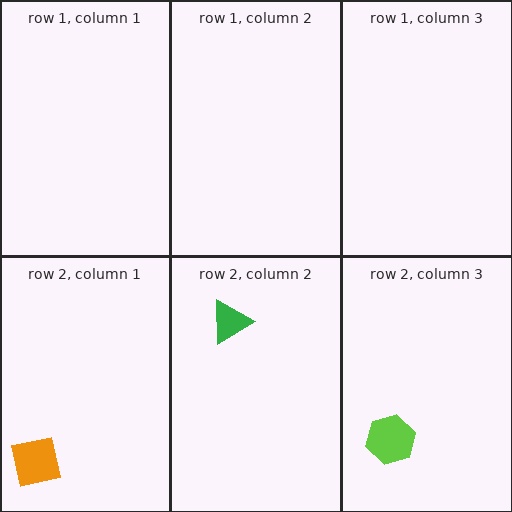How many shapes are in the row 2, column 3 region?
1.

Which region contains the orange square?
The row 2, column 1 region.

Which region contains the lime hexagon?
The row 2, column 3 region.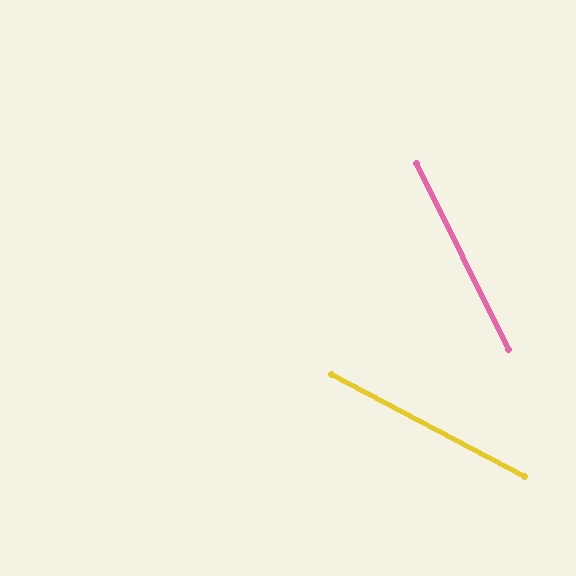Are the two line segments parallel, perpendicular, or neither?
Neither parallel nor perpendicular — they differ by about 36°.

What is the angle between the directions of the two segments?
Approximately 36 degrees.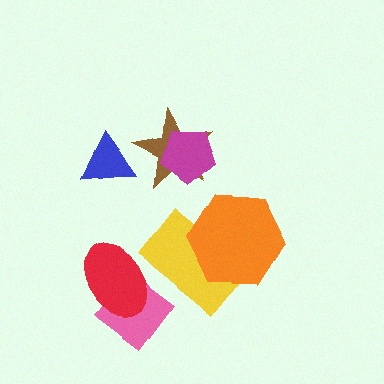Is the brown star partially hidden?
Yes, it is partially covered by another shape.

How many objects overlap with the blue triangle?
0 objects overlap with the blue triangle.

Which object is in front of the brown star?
The magenta pentagon is in front of the brown star.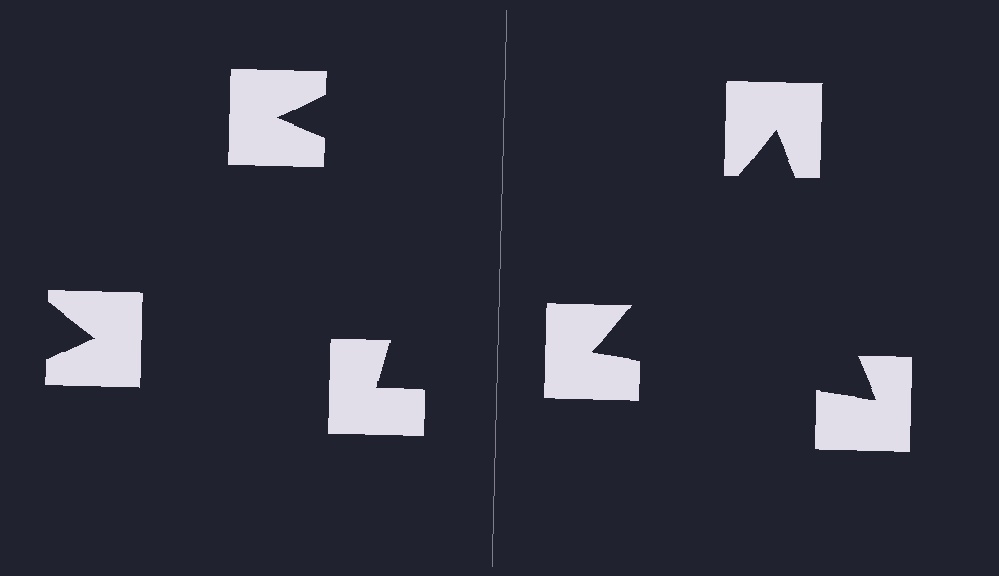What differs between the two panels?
The notched squares are positioned identically on both sides; only the wedge orientations differ. On the right they align to a triangle; on the left they are misaligned.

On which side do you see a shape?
An illusory triangle appears on the right side. On the left side the wedge cuts are rotated, so no coherent shape forms.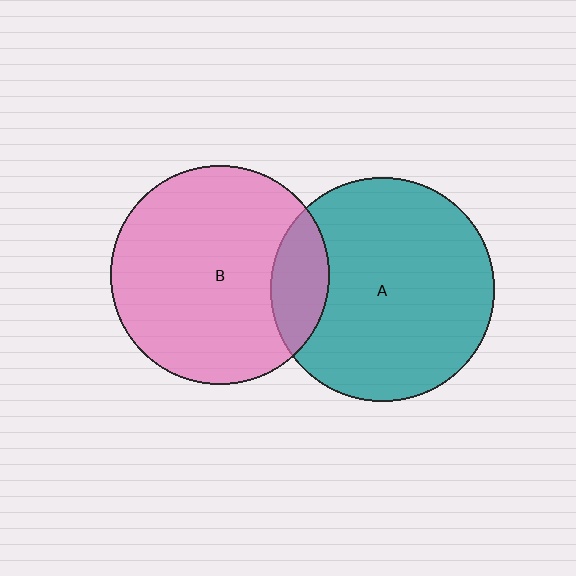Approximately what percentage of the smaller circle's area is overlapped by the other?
Approximately 15%.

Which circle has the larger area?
Circle A (teal).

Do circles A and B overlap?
Yes.